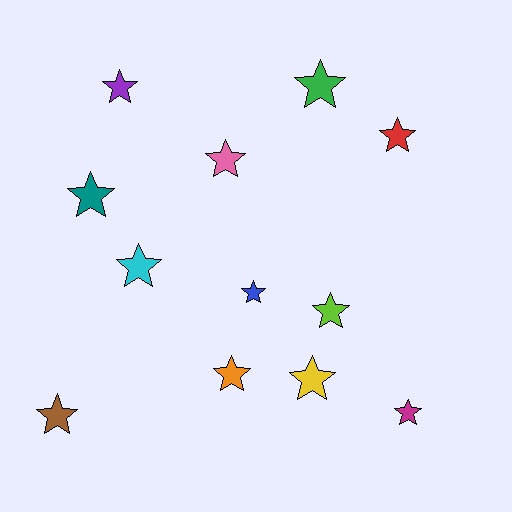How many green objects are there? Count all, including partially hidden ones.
There is 1 green object.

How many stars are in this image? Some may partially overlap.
There are 12 stars.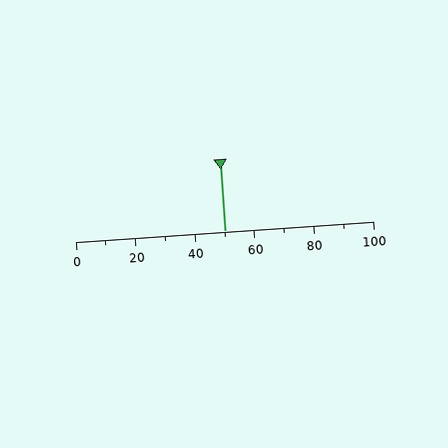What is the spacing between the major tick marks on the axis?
The major ticks are spaced 20 apart.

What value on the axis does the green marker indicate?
The marker indicates approximately 50.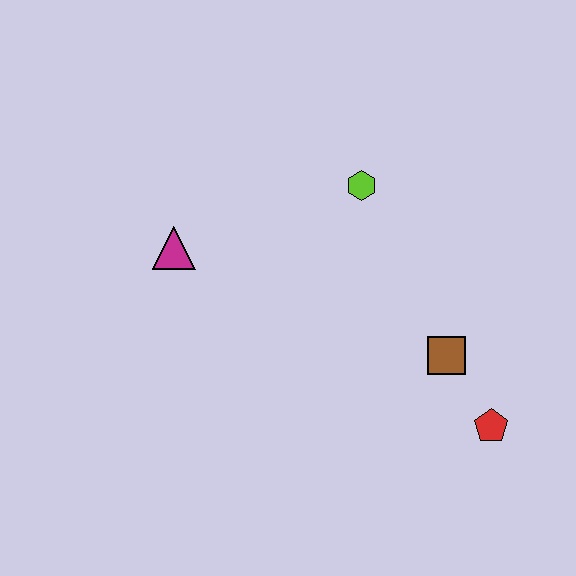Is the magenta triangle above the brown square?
Yes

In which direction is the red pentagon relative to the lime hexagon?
The red pentagon is below the lime hexagon.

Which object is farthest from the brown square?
The magenta triangle is farthest from the brown square.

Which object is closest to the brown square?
The red pentagon is closest to the brown square.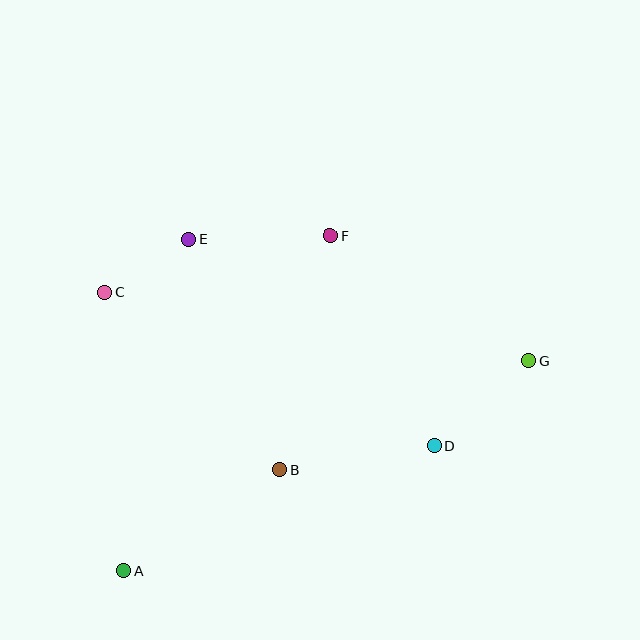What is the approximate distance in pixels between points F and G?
The distance between F and G is approximately 235 pixels.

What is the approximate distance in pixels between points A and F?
The distance between A and F is approximately 393 pixels.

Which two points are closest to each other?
Points C and E are closest to each other.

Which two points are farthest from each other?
Points A and G are farthest from each other.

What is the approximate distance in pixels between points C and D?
The distance between C and D is approximately 363 pixels.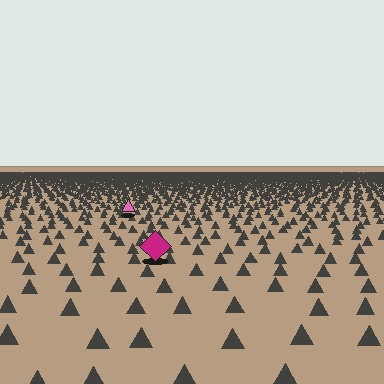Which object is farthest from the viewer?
The pink triangle is farthest from the viewer. It appears smaller and the ground texture around it is denser.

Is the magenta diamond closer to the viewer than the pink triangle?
Yes. The magenta diamond is closer — you can tell from the texture gradient: the ground texture is coarser near it.